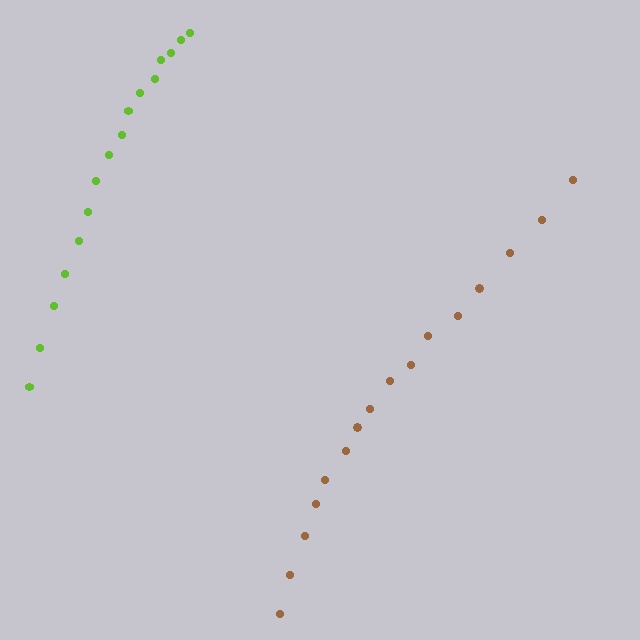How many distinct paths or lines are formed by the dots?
There are 2 distinct paths.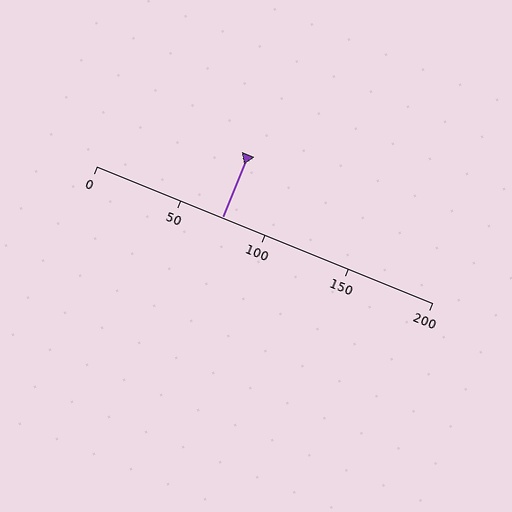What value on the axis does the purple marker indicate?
The marker indicates approximately 75.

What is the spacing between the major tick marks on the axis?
The major ticks are spaced 50 apart.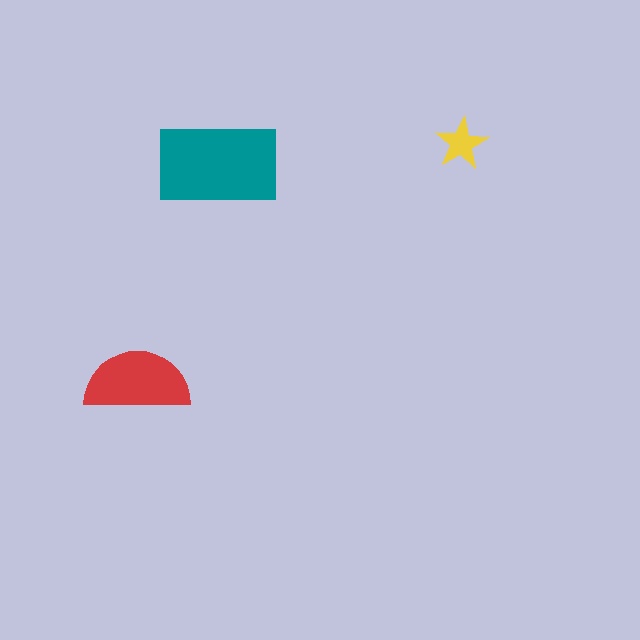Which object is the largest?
The teal rectangle.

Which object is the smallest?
The yellow star.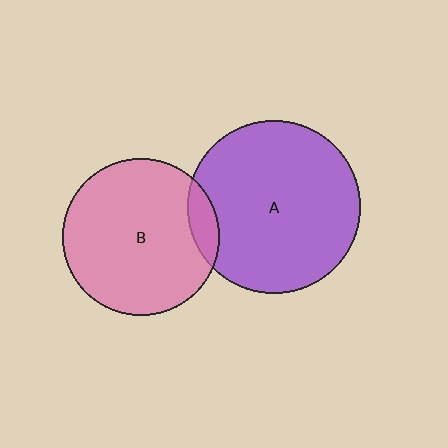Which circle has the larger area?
Circle A (purple).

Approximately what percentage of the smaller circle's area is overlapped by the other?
Approximately 10%.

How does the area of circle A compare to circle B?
Approximately 1.2 times.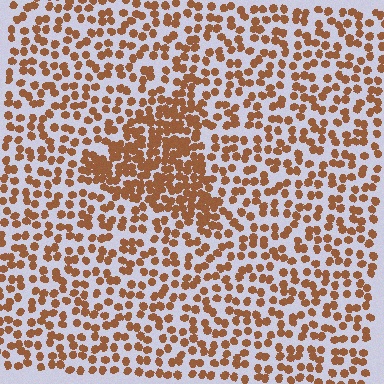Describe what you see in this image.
The image contains small brown elements arranged at two different densities. A triangle-shaped region is visible where the elements are more densely packed than the surrounding area.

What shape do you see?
I see a triangle.